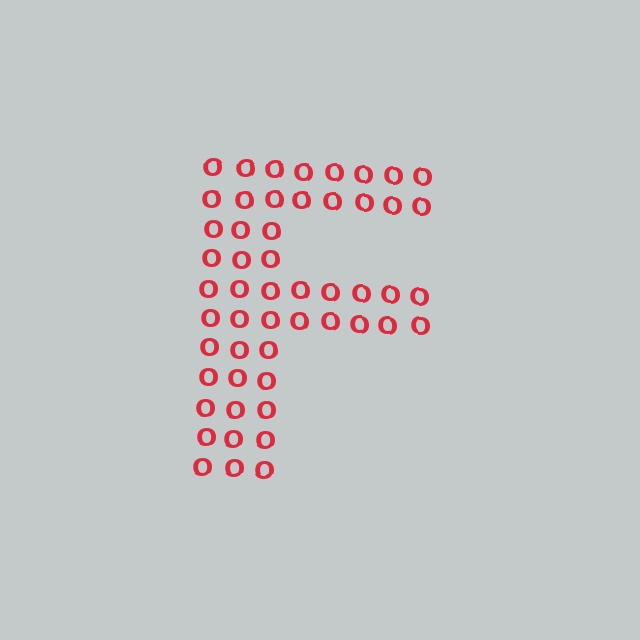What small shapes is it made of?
It is made of small letter O's.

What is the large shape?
The large shape is the letter F.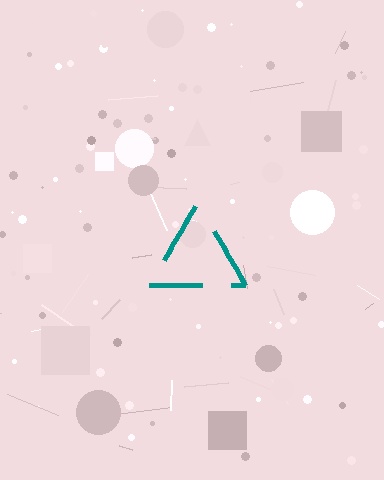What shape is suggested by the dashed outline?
The dashed outline suggests a triangle.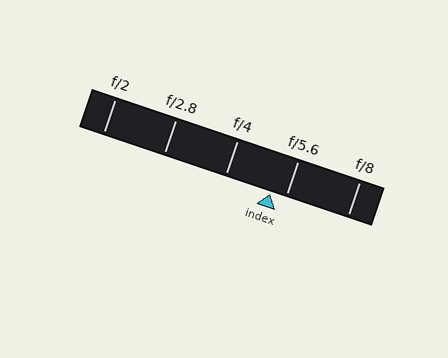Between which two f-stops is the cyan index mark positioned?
The index mark is between f/4 and f/5.6.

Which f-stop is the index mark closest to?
The index mark is closest to f/5.6.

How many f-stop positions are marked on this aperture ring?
There are 5 f-stop positions marked.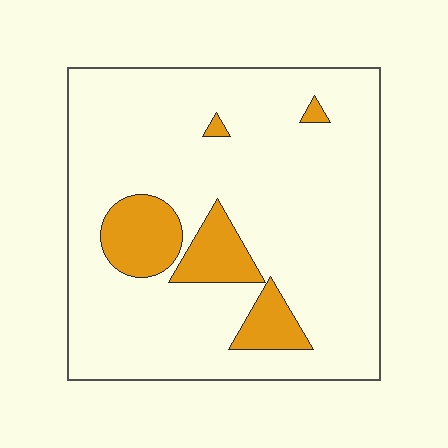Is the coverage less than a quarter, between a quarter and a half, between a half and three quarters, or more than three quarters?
Less than a quarter.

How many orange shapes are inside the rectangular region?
5.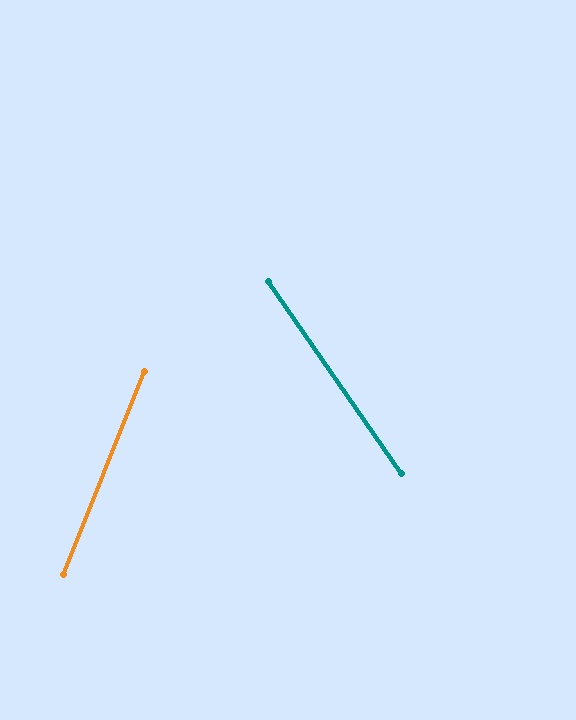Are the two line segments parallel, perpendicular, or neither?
Neither parallel nor perpendicular — they differ by about 56°.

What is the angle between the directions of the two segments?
Approximately 56 degrees.